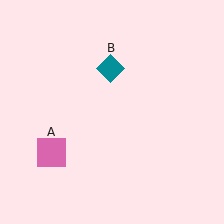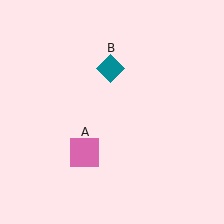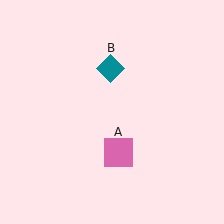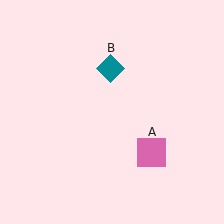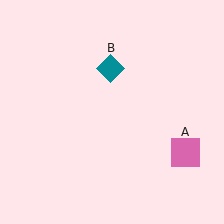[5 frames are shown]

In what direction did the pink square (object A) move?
The pink square (object A) moved right.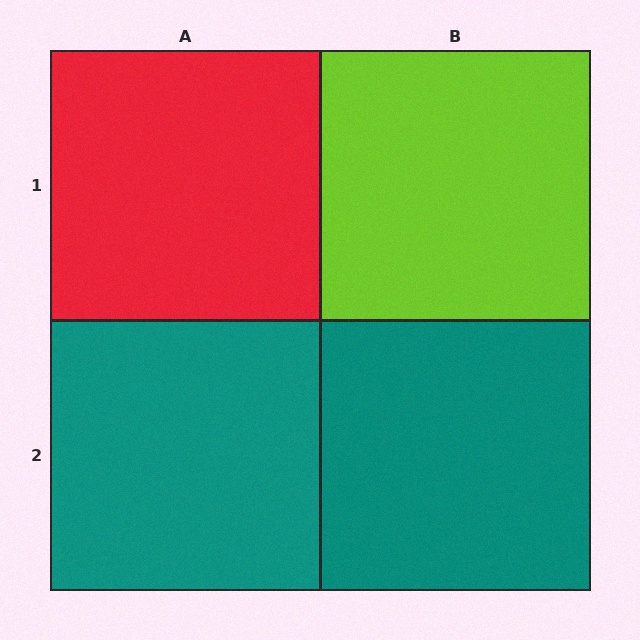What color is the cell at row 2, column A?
Teal.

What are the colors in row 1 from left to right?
Red, lime.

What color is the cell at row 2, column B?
Teal.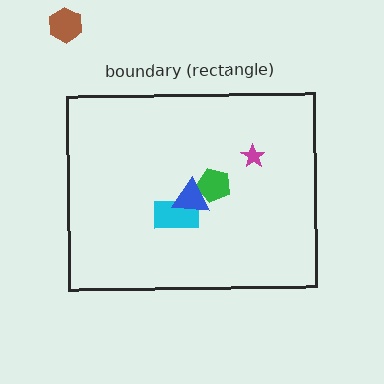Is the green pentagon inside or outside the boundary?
Inside.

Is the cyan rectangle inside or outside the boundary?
Inside.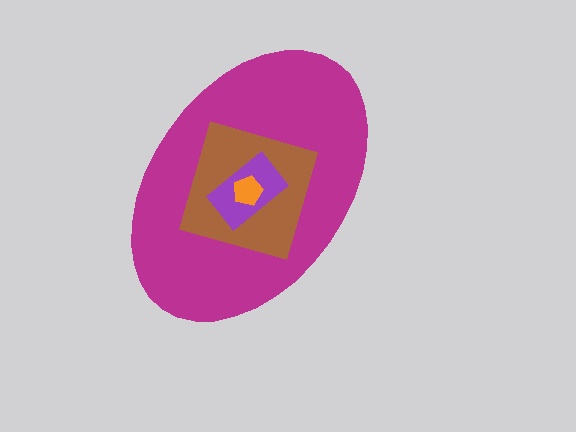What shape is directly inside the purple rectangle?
The orange pentagon.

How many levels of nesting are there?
4.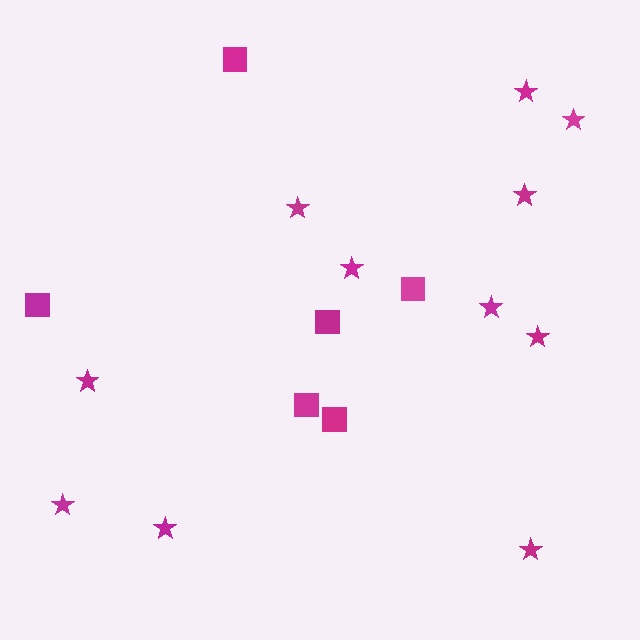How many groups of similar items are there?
There are 2 groups: one group of stars (11) and one group of squares (6).